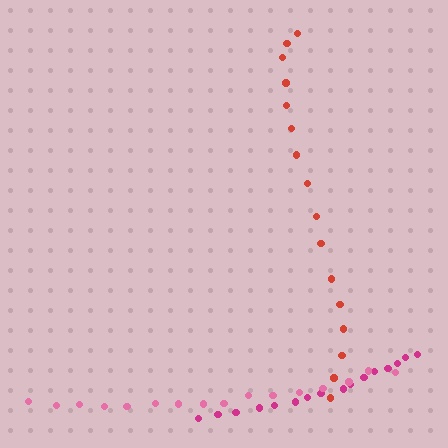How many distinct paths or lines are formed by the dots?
There are 3 distinct paths.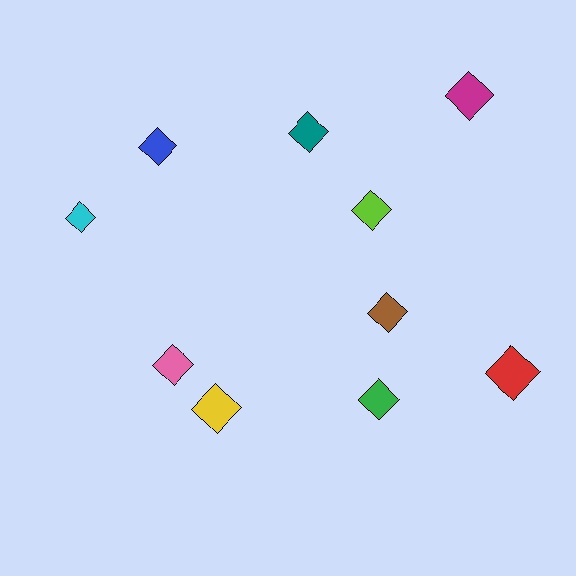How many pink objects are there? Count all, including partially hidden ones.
There is 1 pink object.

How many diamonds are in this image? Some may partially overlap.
There are 10 diamonds.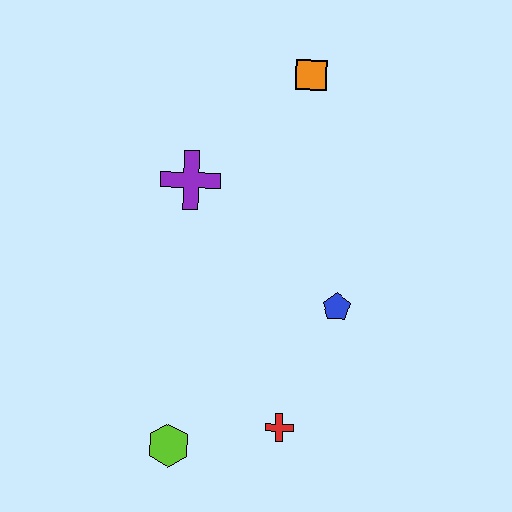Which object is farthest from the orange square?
The lime hexagon is farthest from the orange square.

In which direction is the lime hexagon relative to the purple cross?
The lime hexagon is below the purple cross.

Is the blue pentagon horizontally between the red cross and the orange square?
No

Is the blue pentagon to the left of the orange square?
No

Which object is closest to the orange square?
The purple cross is closest to the orange square.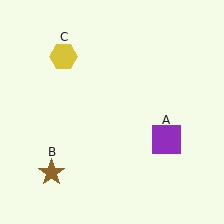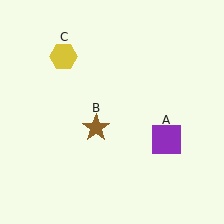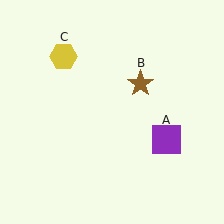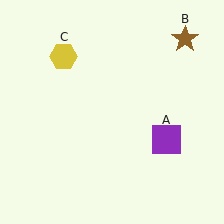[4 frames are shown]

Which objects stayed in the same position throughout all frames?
Purple square (object A) and yellow hexagon (object C) remained stationary.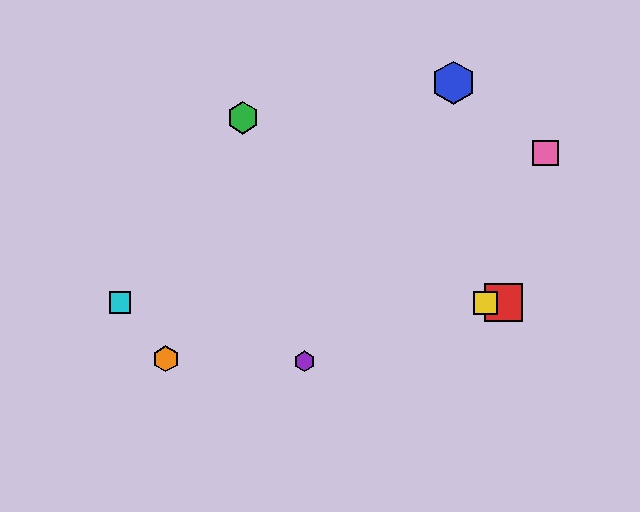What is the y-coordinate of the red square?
The red square is at y≈303.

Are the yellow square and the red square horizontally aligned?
Yes, both are at y≈303.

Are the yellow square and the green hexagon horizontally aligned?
No, the yellow square is at y≈303 and the green hexagon is at y≈118.